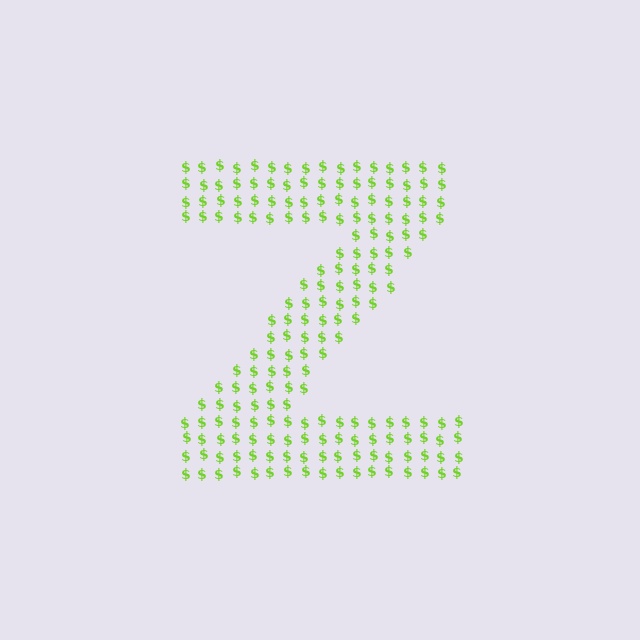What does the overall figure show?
The overall figure shows the letter Z.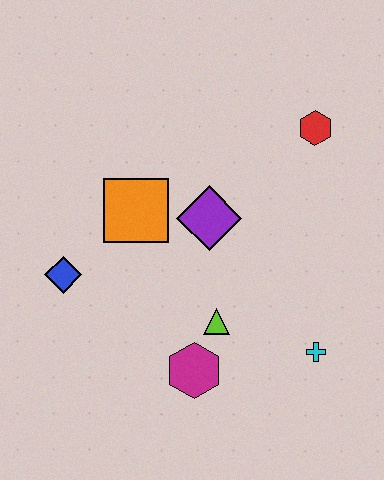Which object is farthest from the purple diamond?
The cyan cross is farthest from the purple diamond.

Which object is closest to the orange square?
The purple diamond is closest to the orange square.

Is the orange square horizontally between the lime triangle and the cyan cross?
No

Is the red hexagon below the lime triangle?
No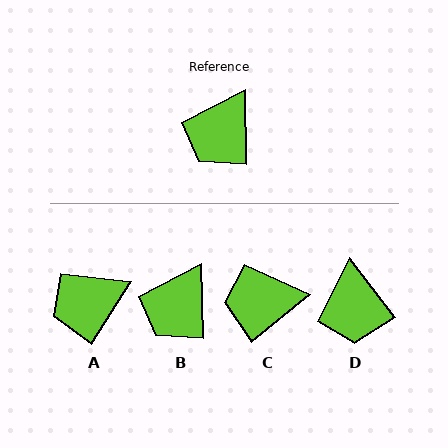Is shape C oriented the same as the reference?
No, it is off by about 52 degrees.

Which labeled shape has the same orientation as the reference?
B.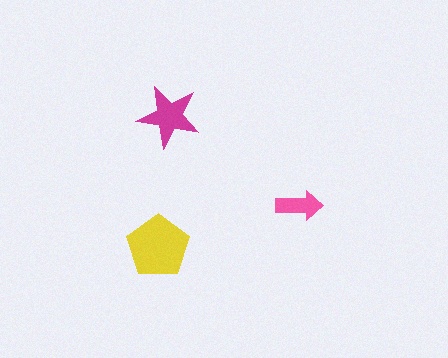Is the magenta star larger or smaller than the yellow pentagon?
Smaller.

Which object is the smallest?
The pink arrow.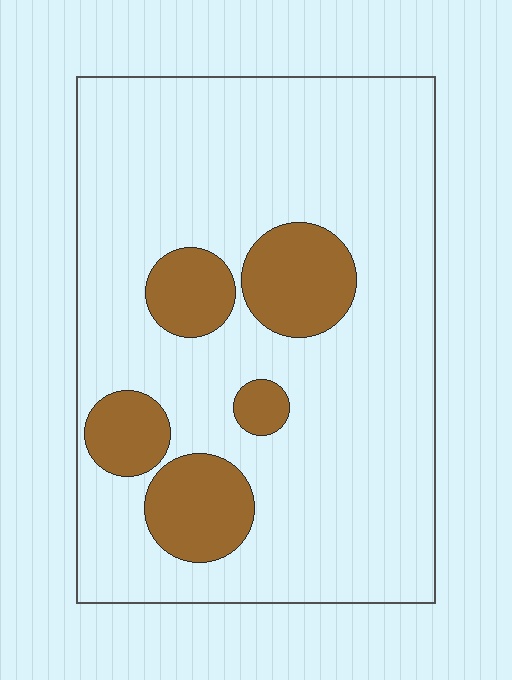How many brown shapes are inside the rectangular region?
5.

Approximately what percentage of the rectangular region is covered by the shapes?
Approximately 20%.